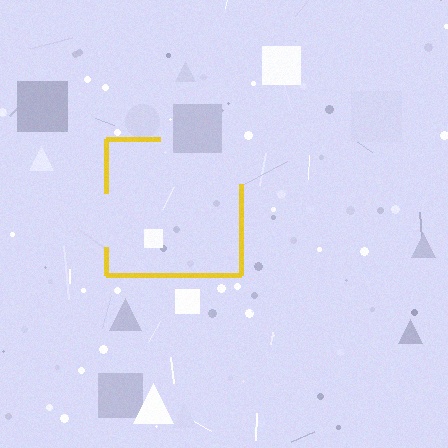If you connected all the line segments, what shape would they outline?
They would outline a square.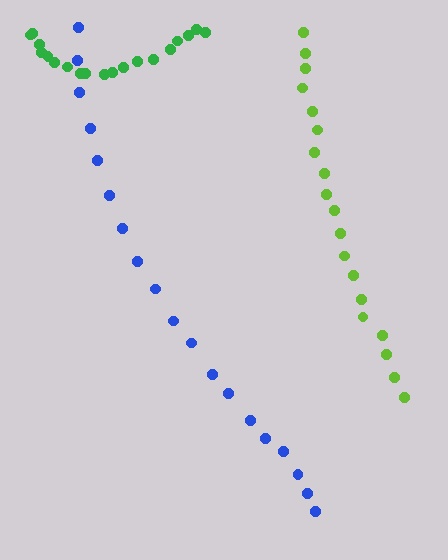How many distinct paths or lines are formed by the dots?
There are 3 distinct paths.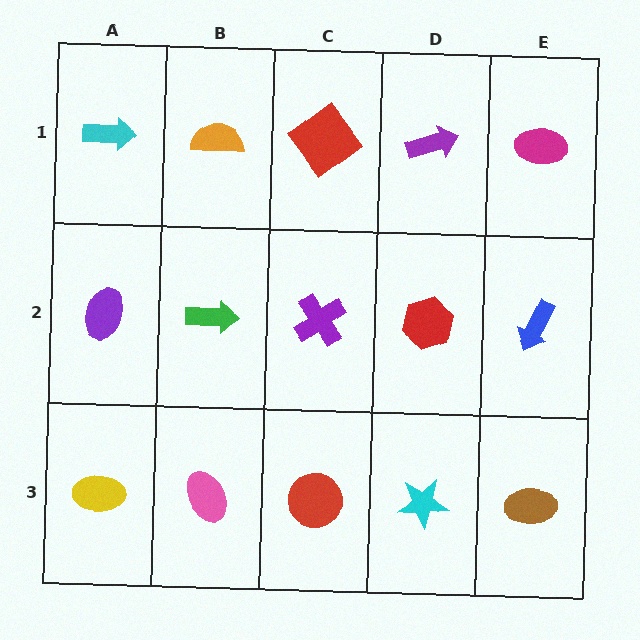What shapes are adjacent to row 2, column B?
An orange semicircle (row 1, column B), a pink ellipse (row 3, column B), a purple ellipse (row 2, column A), a purple cross (row 2, column C).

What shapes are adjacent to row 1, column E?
A blue arrow (row 2, column E), a purple arrow (row 1, column D).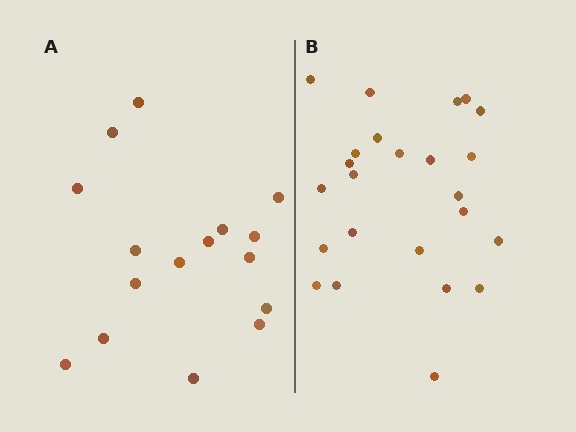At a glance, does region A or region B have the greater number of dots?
Region B (the right region) has more dots.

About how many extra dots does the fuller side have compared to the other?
Region B has roughly 8 or so more dots than region A.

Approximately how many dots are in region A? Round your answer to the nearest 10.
About 20 dots. (The exact count is 16, which rounds to 20.)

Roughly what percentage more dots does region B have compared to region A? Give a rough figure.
About 50% more.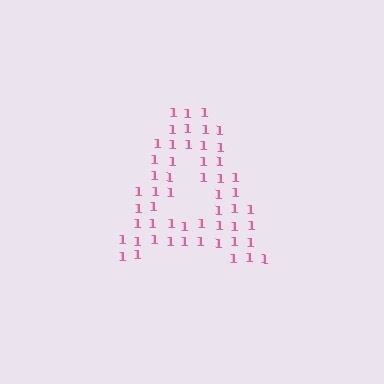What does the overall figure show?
The overall figure shows the letter A.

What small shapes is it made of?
It is made of small digit 1's.